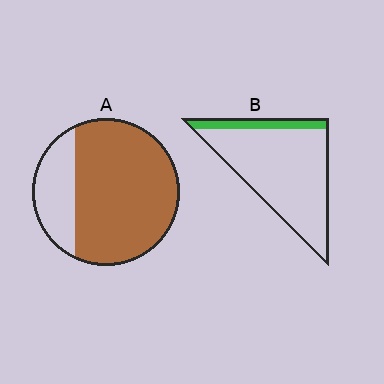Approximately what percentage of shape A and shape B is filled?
A is approximately 75% and B is approximately 15%.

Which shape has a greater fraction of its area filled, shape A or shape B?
Shape A.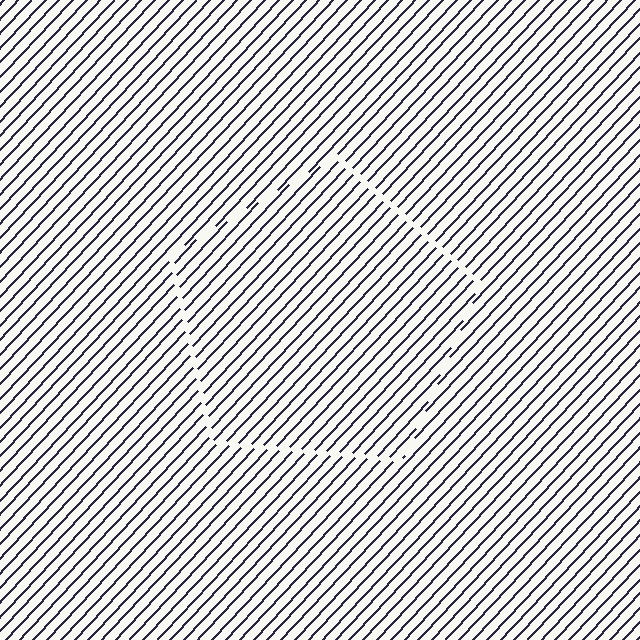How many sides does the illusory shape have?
5 sides — the line-ends trace a pentagon.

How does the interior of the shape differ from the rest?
The interior of the shape contains the same grating, shifted by half a period — the contour is defined by the phase discontinuity where line-ends from the inner and outer gratings abut.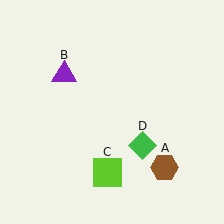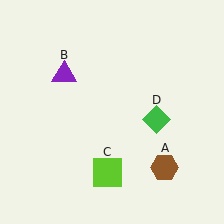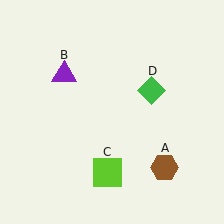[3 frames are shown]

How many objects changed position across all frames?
1 object changed position: green diamond (object D).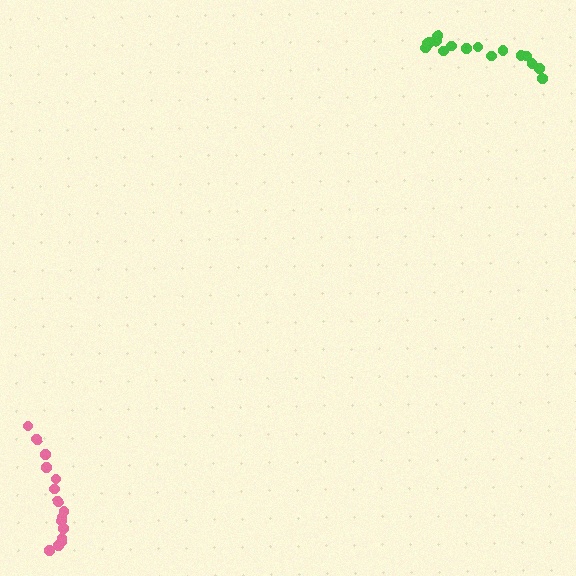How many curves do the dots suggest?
There are 2 distinct paths.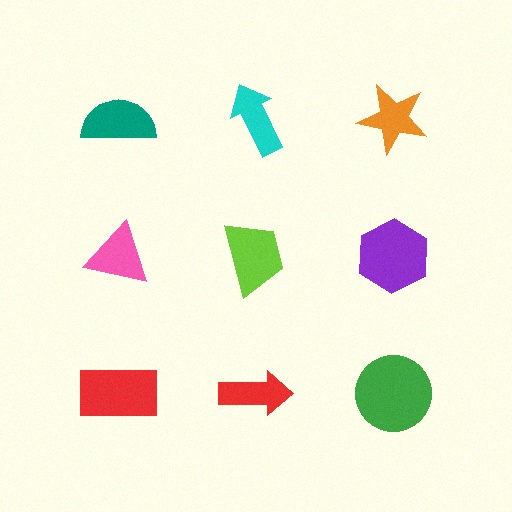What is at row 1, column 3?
An orange star.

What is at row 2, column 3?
A purple hexagon.